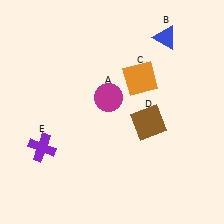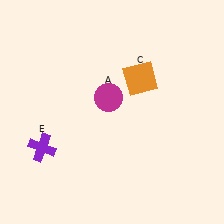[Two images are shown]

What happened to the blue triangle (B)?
The blue triangle (B) was removed in Image 2. It was in the top-right area of Image 1.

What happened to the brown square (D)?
The brown square (D) was removed in Image 2. It was in the bottom-right area of Image 1.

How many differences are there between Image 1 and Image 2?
There are 2 differences between the two images.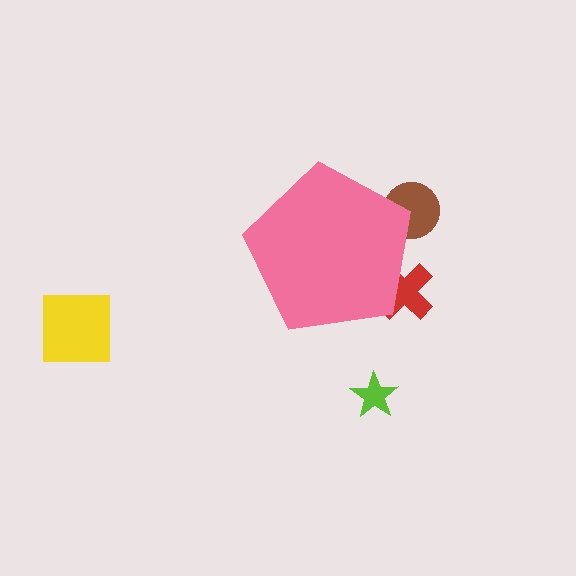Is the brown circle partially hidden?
Yes, the brown circle is partially hidden behind the pink pentagon.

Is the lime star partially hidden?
No, the lime star is fully visible.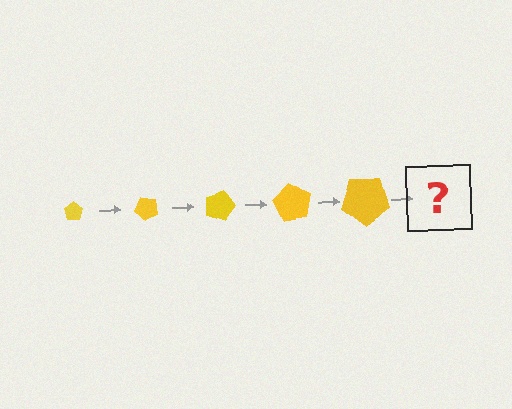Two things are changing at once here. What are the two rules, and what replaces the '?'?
The two rules are that the pentagon grows larger each step and it rotates 45 degrees each step. The '?' should be a pentagon, larger than the previous one and rotated 225 degrees from the start.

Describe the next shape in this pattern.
It should be a pentagon, larger than the previous one and rotated 225 degrees from the start.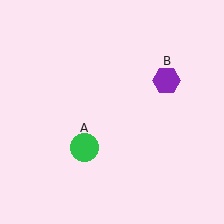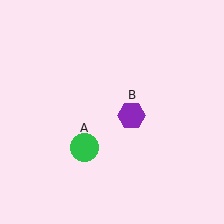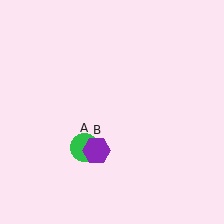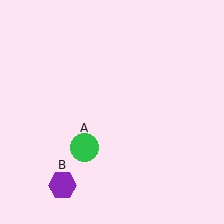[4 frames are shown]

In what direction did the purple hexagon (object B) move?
The purple hexagon (object B) moved down and to the left.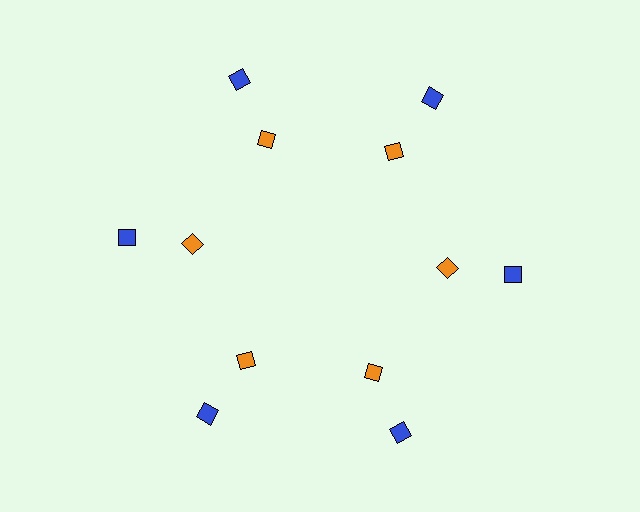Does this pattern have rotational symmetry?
Yes, this pattern has 6-fold rotational symmetry. It looks the same after rotating 60 degrees around the center.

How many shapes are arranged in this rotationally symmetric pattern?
There are 12 shapes, arranged in 6 groups of 2.